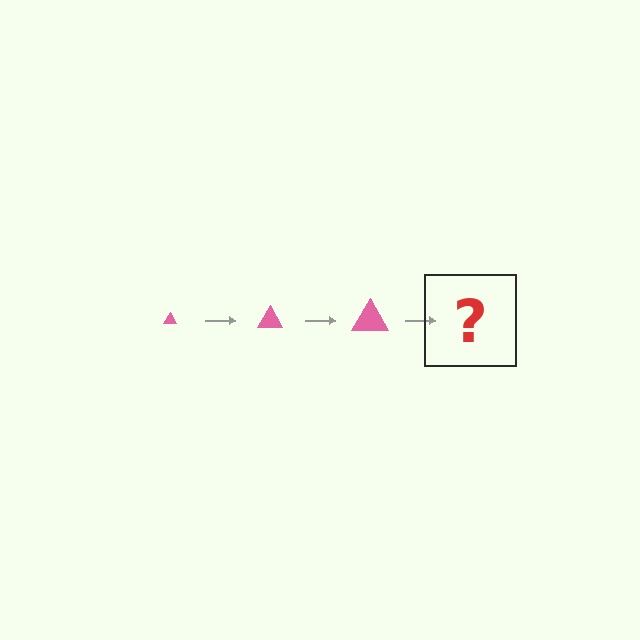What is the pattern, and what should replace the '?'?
The pattern is that the triangle gets progressively larger each step. The '?' should be a pink triangle, larger than the previous one.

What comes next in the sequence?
The next element should be a pink triangle, larger than the previous one.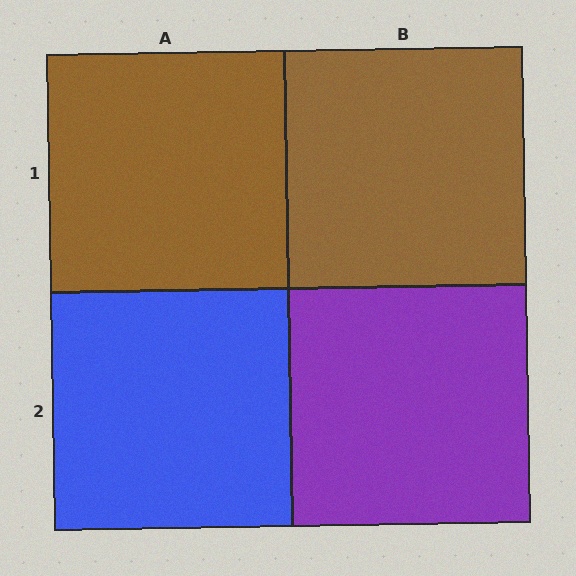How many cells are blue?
1 cell is blue.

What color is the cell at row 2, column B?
Purple.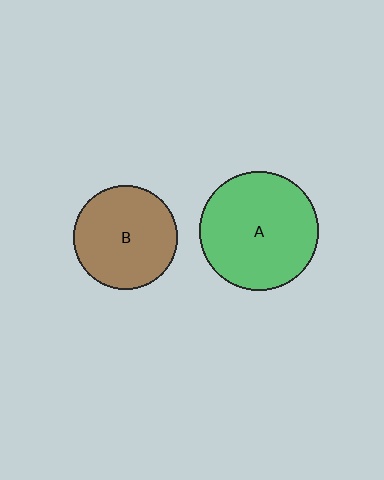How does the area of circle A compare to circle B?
Approximately 1.3 times.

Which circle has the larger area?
Circle A (green).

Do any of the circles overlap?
No, none of the circles overlap.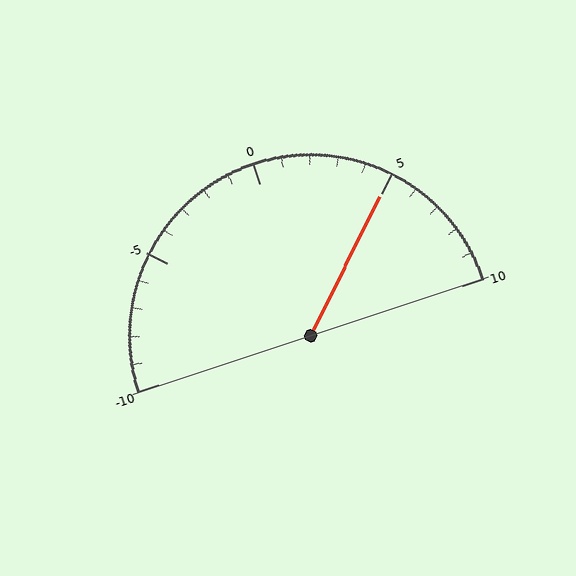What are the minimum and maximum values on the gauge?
The gauge ranges from -10 to 10.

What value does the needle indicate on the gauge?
The needle indicates approximately 5.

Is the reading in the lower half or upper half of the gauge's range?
The reading is in the upper half of the range (-10 to 10).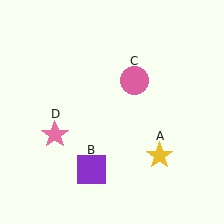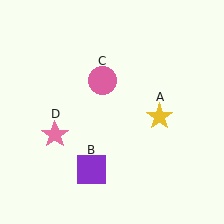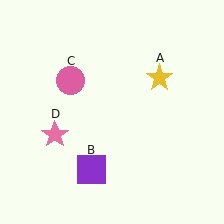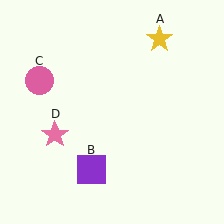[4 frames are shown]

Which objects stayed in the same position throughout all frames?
Purple square (object B) and pink star (object D) remained stationary.